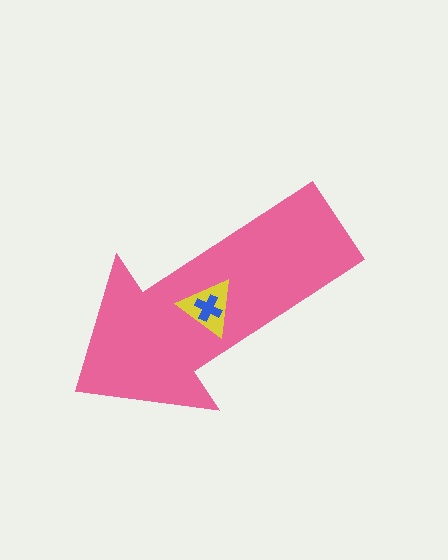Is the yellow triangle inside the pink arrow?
Yes.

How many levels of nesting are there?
3.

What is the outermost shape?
The pink arrow.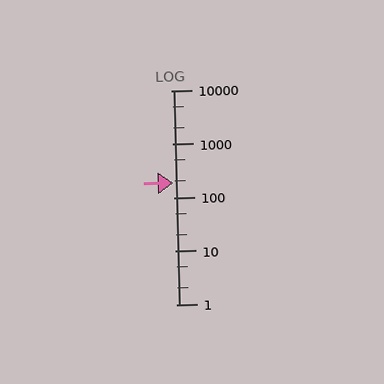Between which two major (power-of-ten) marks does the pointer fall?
The pointer is between 100 and 1000.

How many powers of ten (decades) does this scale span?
The scale spans 4 decades, from 1 to 10000.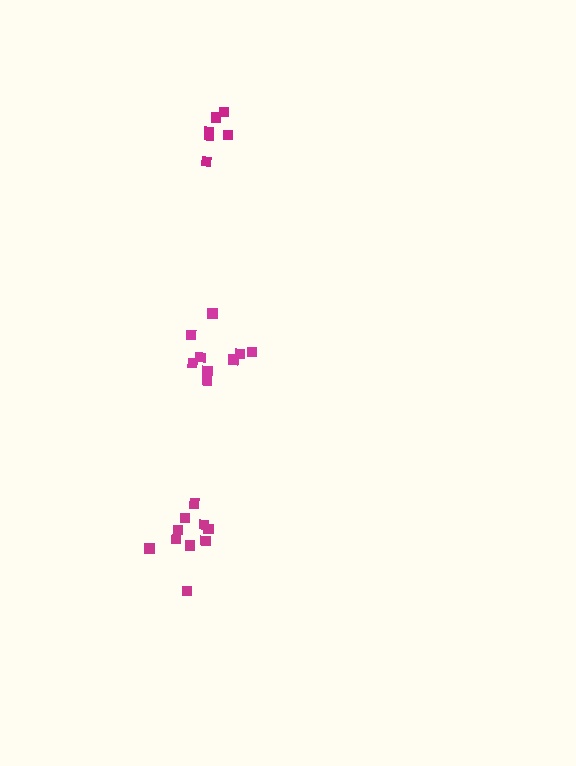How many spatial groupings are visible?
There are 3 spatial groupings.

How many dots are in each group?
Group 1: 9 dots, Group 2: 6 dots, Group 3: 10 dots (25 total).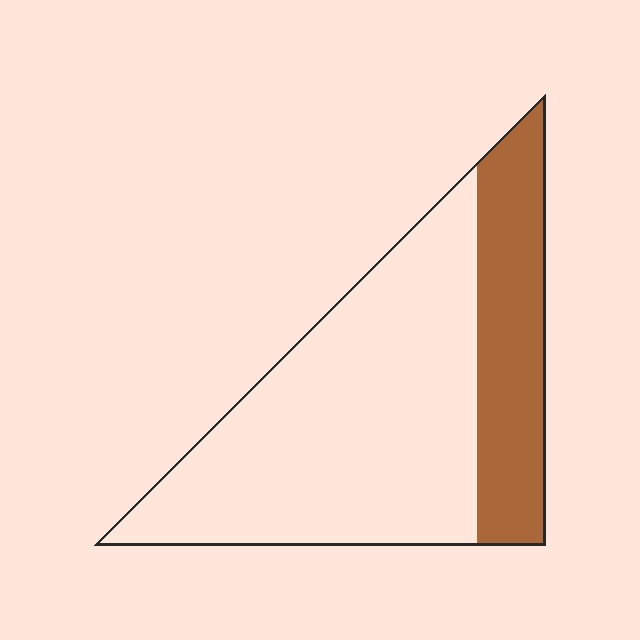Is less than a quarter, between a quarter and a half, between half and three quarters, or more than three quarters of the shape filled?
Between a quarter and a half.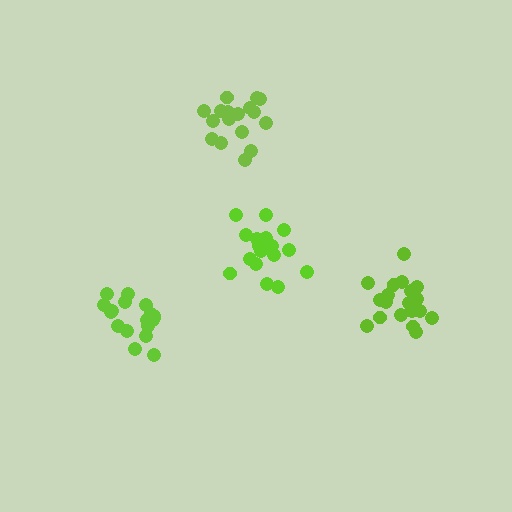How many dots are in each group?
Group 1: 19 dots, Group 2: 18 dots, Group 3: 18 dots, Group 4: 17 dots (72 total).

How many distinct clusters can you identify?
There are 4 distinct clusters.